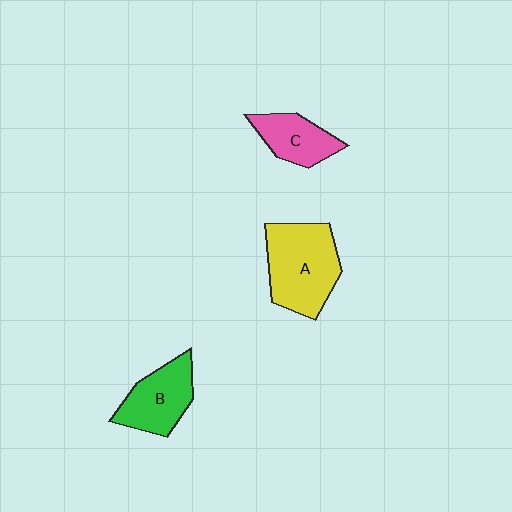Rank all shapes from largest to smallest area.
From largest to smallest: A (yellow), B (green), C (pink).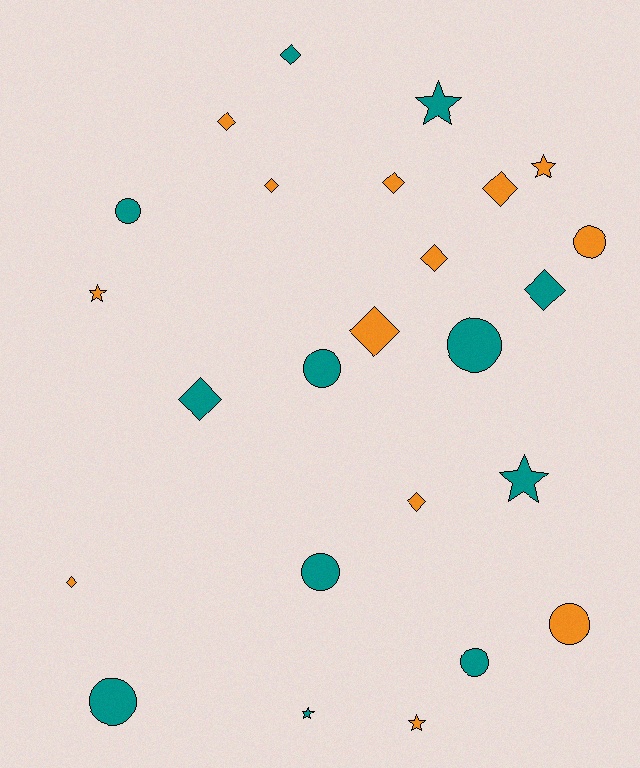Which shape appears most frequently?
Diamond, with 11 objects.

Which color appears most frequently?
Orange, with 13 objects.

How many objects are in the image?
There are 25 objects.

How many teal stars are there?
There are 3 teal stars.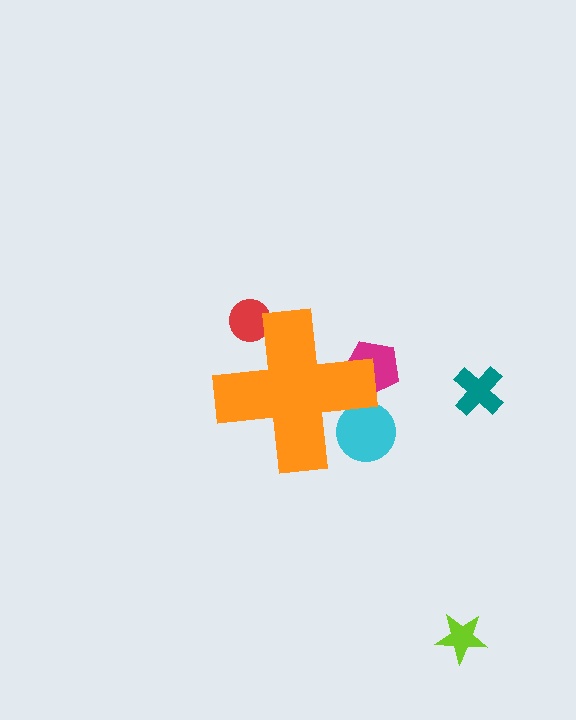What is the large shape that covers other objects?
An orange cross.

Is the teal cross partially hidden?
No, the teal cross is fully visible.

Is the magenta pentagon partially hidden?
Yes, the magenta pentagon is partially hidden behind the orange cross.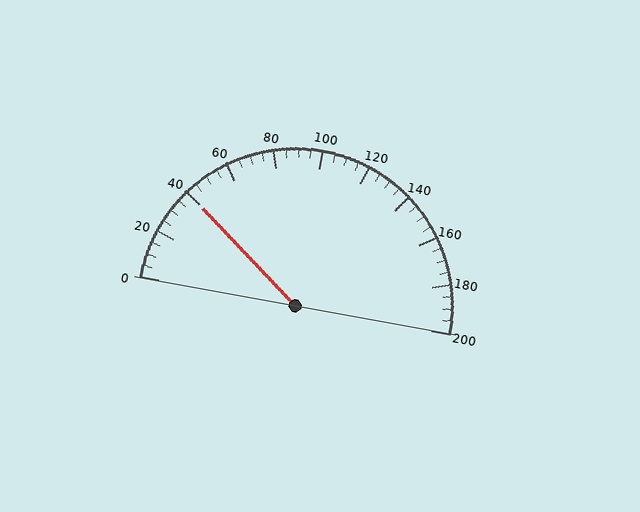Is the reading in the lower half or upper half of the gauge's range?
The reading is in the lower half of the range (0 to 200).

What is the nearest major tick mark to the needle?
The nearest major tick mark is 40.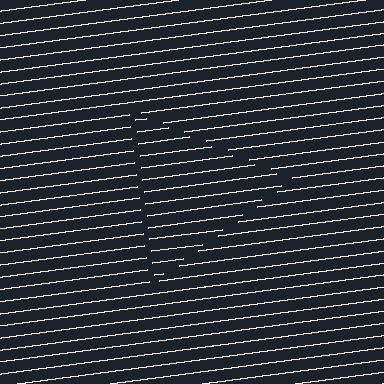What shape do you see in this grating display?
An illusory triangle. The interior of the shape contains the same grating, shifted by half a period — the contour is defined by the phase discontinuity where line-ends from the inner and outer gratings abut.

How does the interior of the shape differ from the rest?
The interior of the shape contains the same grating, shifted by half a period — the contour is defined by the phase discontinuity where line-ends from the inner and outer gratings abut.